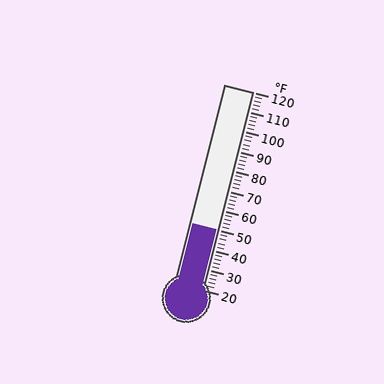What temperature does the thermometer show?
The thermometer shows approximately 50°F.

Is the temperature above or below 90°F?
The temperature is below 90°F.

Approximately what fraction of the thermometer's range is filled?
The thermometer is filled to approximately 30% of its range.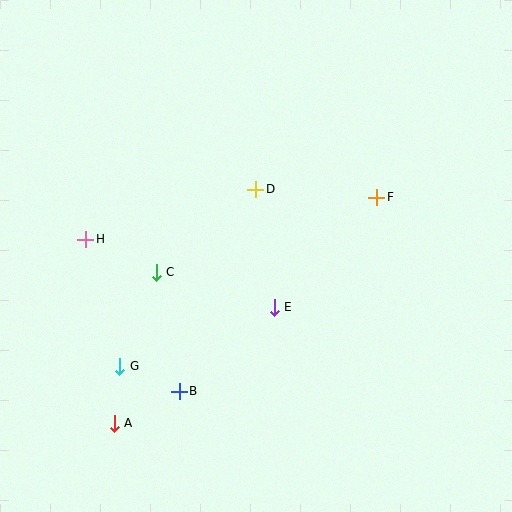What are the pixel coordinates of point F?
Point F is at (377, 197).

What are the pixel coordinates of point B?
Point B is at (179, 391).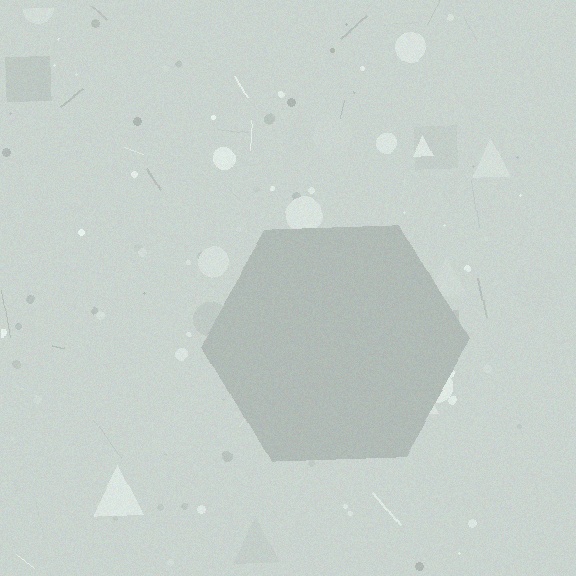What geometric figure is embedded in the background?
A hexagon is embedded in the background.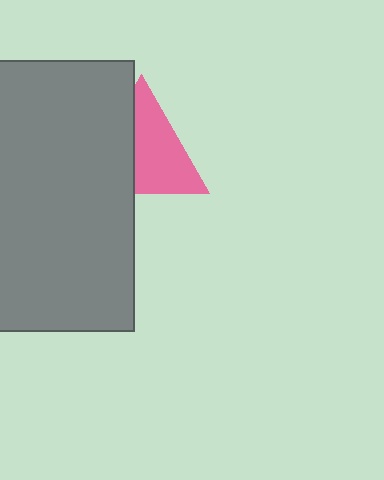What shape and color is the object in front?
The object in front is a gray rectangle.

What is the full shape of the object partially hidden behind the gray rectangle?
The partially hidden object is a pink triangle.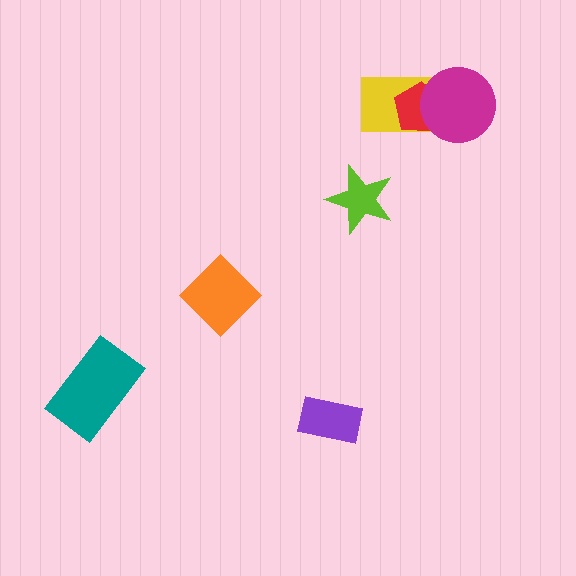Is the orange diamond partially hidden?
No, no other shape covers it.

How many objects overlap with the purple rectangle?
0 objects overlap with the purple rectangle.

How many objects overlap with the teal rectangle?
0 objects overlap with the teal rectangle.